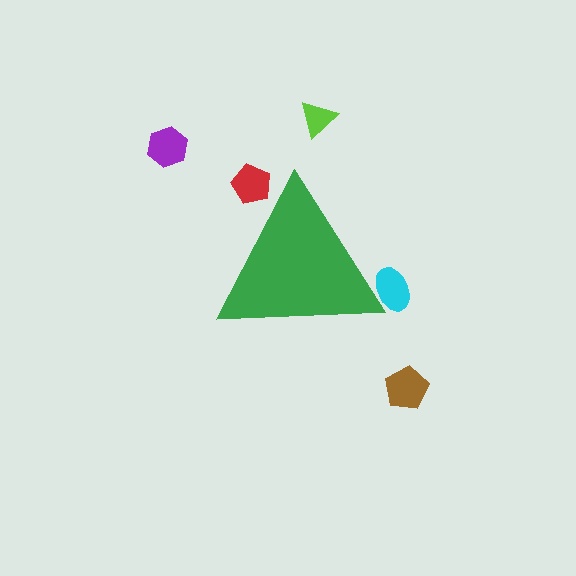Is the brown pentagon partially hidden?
No, the brown pentagon is fully visible.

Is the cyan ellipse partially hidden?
Yes, the cyan ellipse is partially hidden behind the green triangle.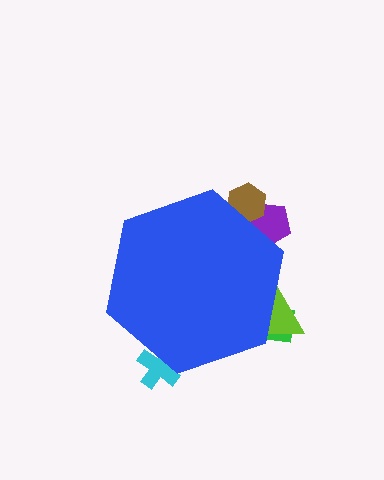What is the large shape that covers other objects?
A blue hexagon.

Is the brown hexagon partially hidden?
Yes, the brown hexagon is partially hidden behind the blue hexagon.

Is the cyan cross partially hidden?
Yes, the cyan cross is partially hidden behind the blue hexagon.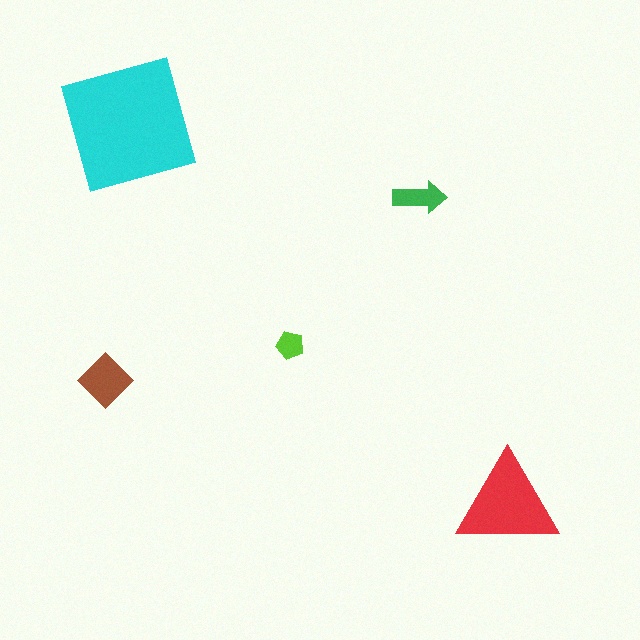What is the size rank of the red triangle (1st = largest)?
2nd.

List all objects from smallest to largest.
The lime pentagon, the green arrow, the brown diamond, the red triangle, the cyan square.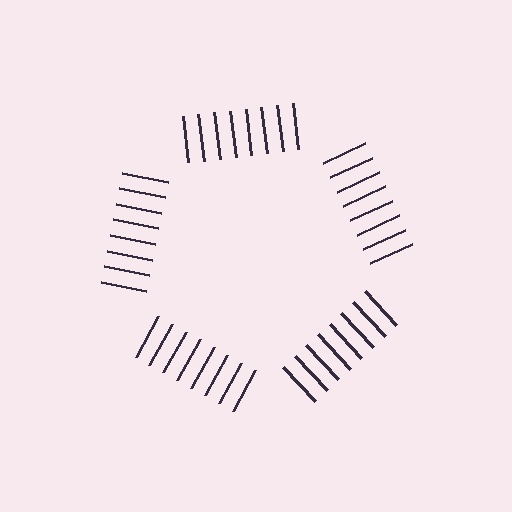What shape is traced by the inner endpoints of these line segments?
An illusory pentagon — the line segments terminate on its edges but no continuous stroke is drawn.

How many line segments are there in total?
40 — 8 along each of the 5 edges.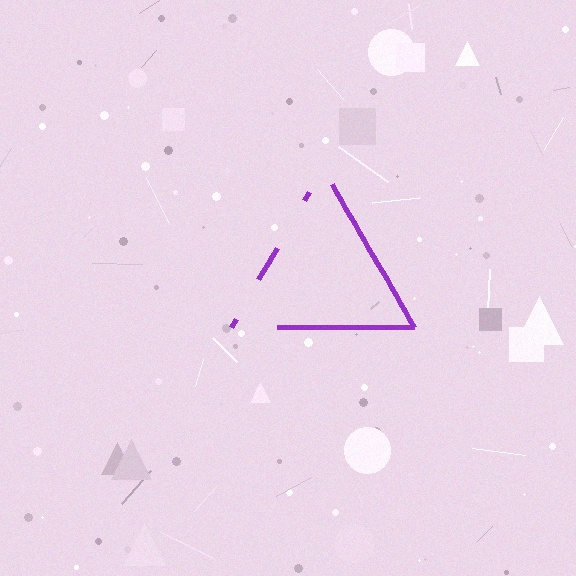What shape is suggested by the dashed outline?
The dashed outline suggests a triangle.